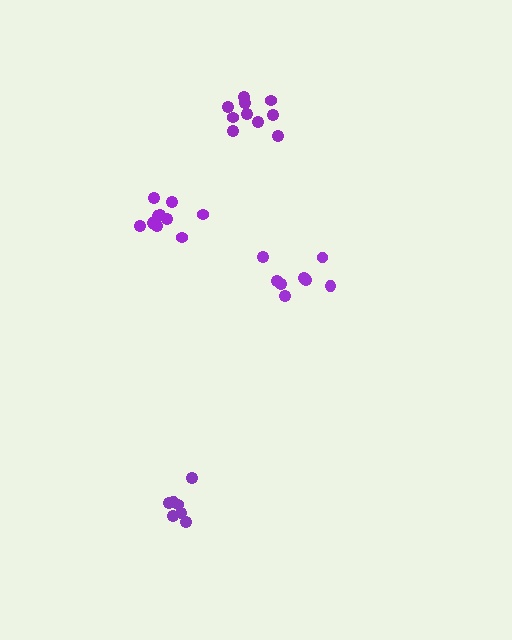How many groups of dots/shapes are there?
There are 4 groups.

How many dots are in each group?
Group 1: 7 dots, Group 2: 8 dots, Group 3: 10 dots, Group 4: 10 dots (35 total).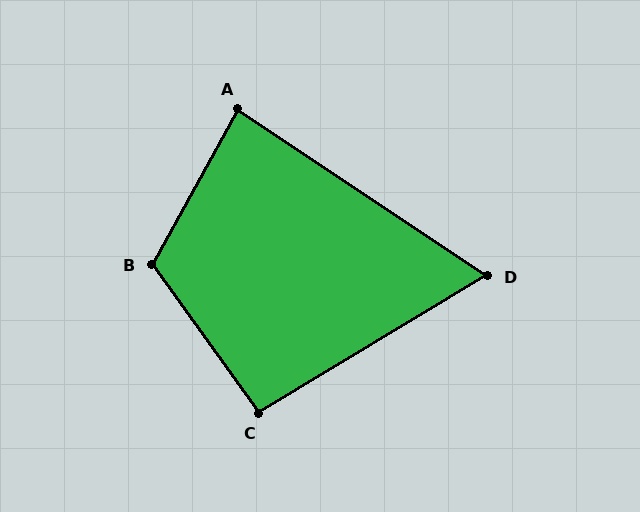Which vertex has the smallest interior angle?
D, at approximately 65 degrees.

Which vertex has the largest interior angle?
B, at approximately 115 degrees.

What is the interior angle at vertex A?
Approximately 85 degrees (approximately right).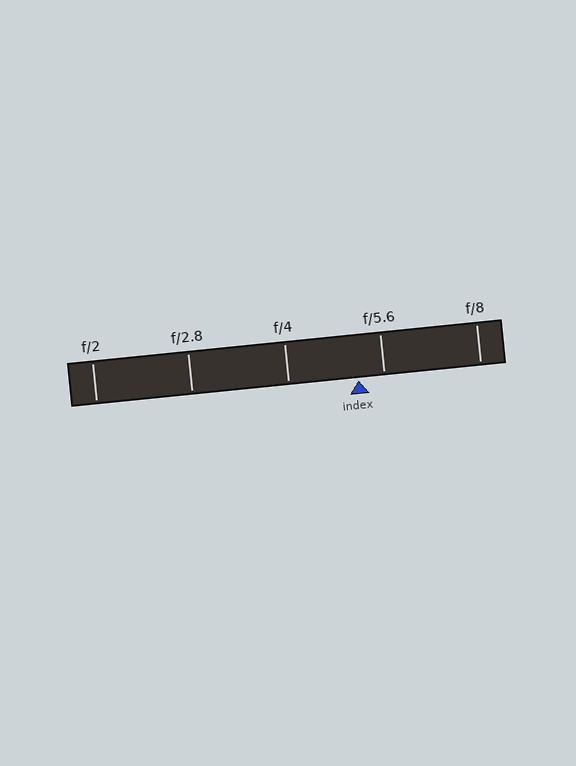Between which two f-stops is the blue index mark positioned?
The index mark is between f/4 and f/5.6.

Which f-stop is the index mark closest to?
The index mark is closest to f/5.6.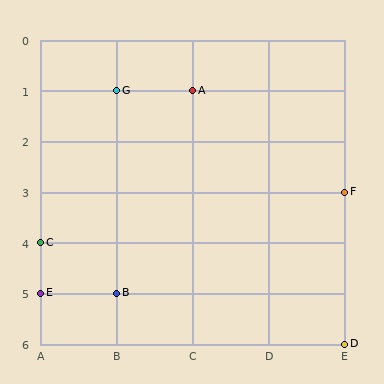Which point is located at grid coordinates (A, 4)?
Point C is at (A, 4).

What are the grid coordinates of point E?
Point E is at grid coordinates (A, 5).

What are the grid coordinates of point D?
Point D is at grid coordinates (E, 6).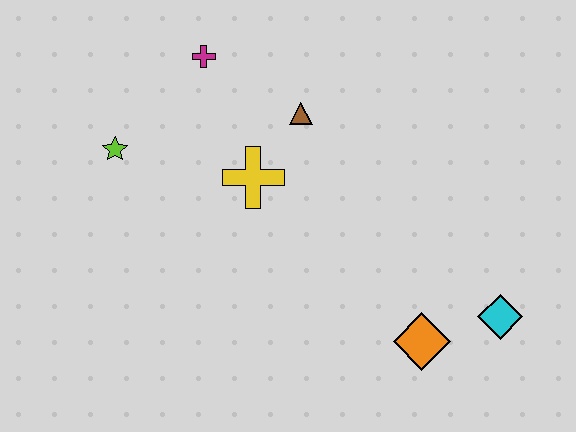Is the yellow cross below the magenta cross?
Yes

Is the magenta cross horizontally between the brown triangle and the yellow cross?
No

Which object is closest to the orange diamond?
The cyan diamond is closest to the orange diamond.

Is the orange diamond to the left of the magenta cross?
No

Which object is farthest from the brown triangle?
The cyan diamond is farthest from the brown triangle.